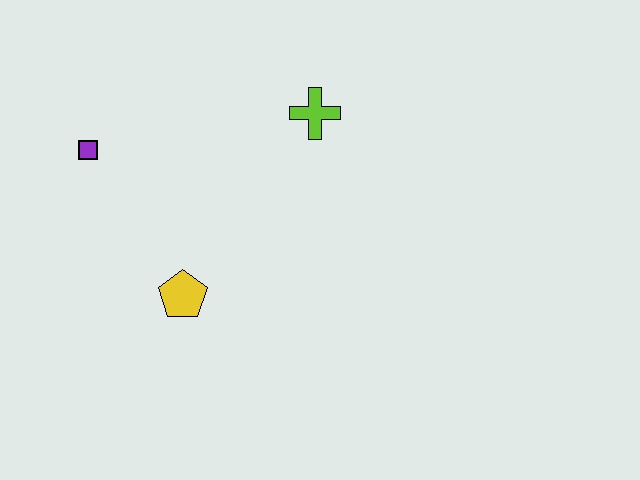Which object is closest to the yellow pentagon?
The purple square is closest to the yellow pentagon.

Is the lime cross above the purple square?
Yes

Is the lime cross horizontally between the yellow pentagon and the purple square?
No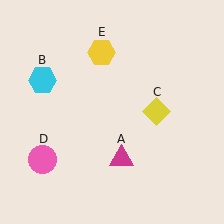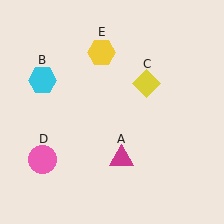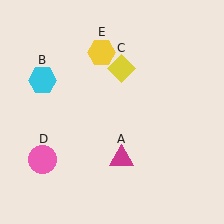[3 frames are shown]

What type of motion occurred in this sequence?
The yellow diamond (object C) rotated counterclockwise around the center of the scene.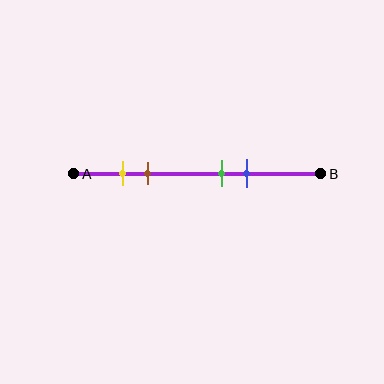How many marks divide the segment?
There are 4 marks dividing the segment.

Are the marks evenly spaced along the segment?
No, the marks are not evenly spaced.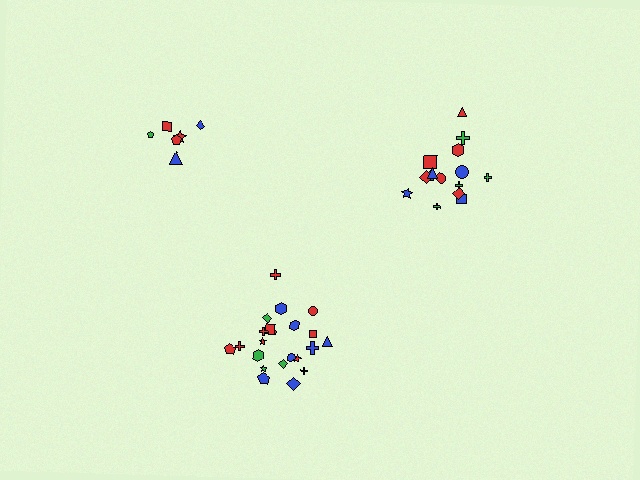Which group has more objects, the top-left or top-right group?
The top-right group.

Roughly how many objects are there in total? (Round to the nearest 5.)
Roughly 45 objects in total.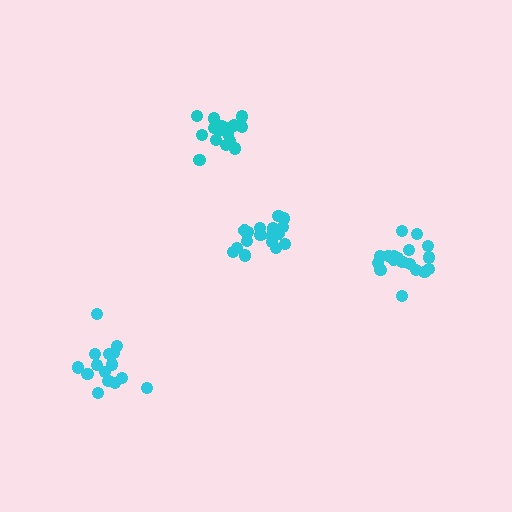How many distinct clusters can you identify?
There are 4 distinct clusters.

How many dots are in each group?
Group 1: 18 dots, Group 2: 15 dots, Group 3: 16 dots, Group 4: 18 dots (67 total).